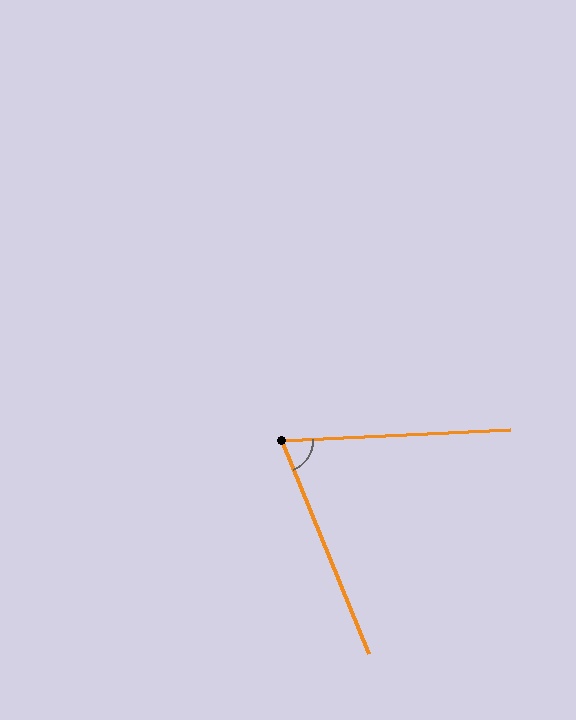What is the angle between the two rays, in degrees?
Approximately 71 degrees.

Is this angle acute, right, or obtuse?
It is acute.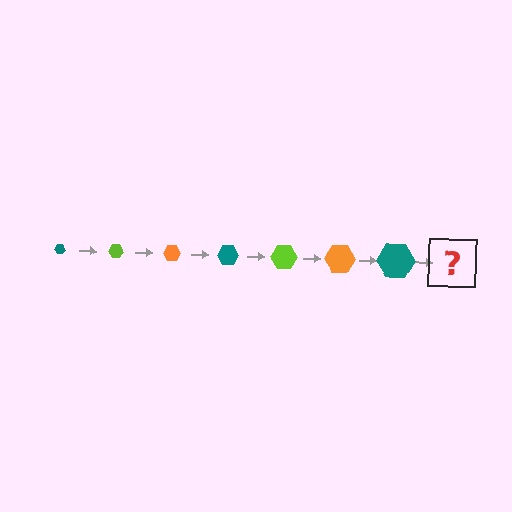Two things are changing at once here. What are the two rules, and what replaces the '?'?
The two rules are that the hexagon grows larger each step and the color cycles through teal, lime, and orange. The '?' should be a lime hexagon, larger than the previous one.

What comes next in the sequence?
The next element should be a lime hexagon, larger than the previous one.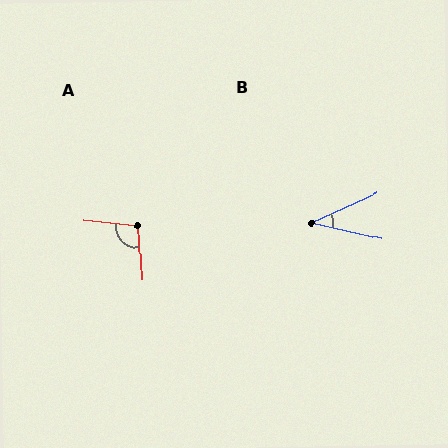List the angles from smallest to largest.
B (38°), A (100°).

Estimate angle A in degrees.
Approximately 100 degrees.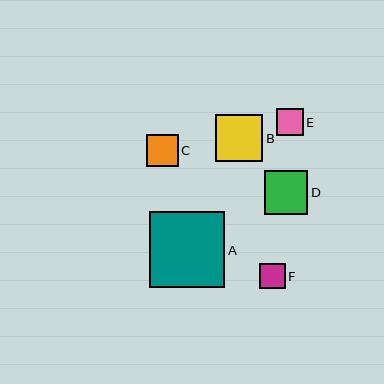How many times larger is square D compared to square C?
Square D is approximately 1.4 times the size of square C.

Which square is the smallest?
Square F is the smallest with a size of approximately 26 pixels.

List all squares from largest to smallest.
From largest to smallest: A, B, D, C, E, F.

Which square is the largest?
Square A is the largest with a size of approximately 75 pixels.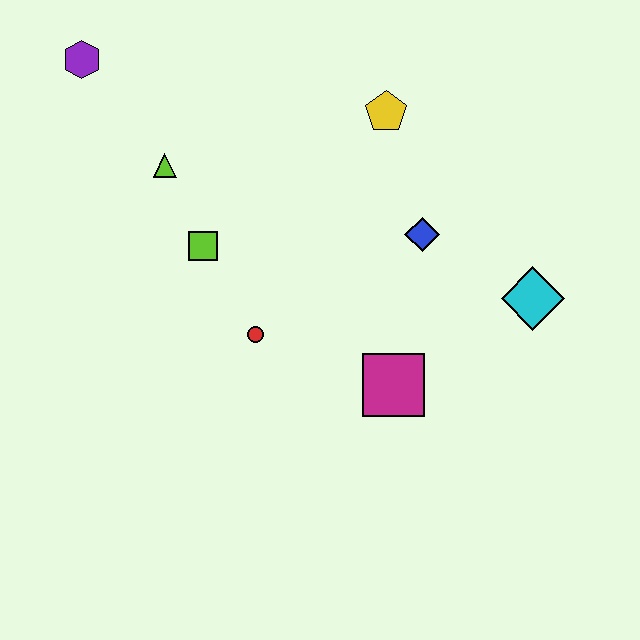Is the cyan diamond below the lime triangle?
Yes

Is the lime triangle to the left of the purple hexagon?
No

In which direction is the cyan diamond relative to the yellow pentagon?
The cyan diamond is below the yellow pentagon.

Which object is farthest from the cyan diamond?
The purple hexagon is farthest from the cyan diamond.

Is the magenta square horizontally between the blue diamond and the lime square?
Yes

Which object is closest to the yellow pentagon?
The blue diamond is closest to the yellow pentagon.